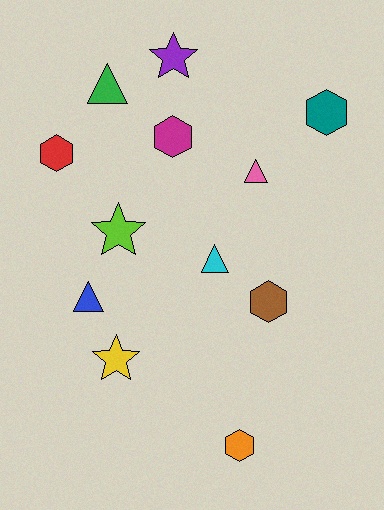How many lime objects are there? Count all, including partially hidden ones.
There is 1 lime object.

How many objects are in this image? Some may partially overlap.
There are 12 objects.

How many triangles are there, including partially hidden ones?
There are 4 triangles.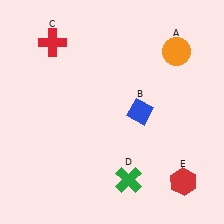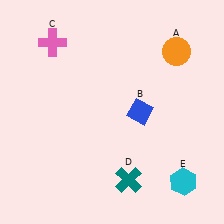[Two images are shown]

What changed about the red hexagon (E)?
In Image 1, E is red. In Image 2, it changed to cyan.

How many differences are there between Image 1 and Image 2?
There are 3 differences between the two images.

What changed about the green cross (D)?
In Image 1, D is green. In Image 2, it changed to teal.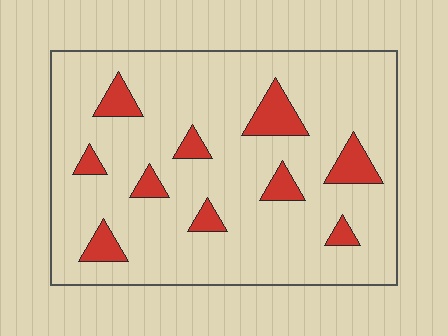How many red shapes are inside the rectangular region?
10.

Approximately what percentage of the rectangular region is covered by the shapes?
Approximately 15%.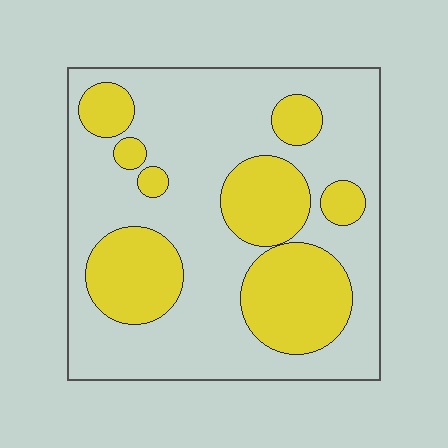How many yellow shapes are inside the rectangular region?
8.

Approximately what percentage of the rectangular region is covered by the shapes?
Approximately 35%.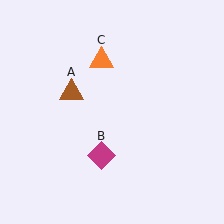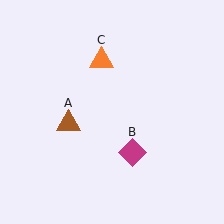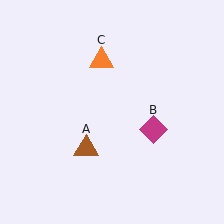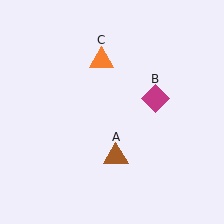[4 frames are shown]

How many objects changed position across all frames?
2 objects changed position: brown triangle (object A), magenta diamond (object B).